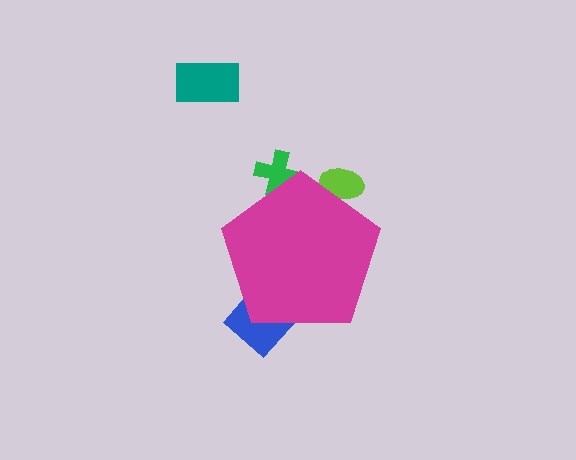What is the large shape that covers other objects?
A magenta pentagon.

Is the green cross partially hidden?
Yes, the green cross is partially hidden behind the magenta pentagon.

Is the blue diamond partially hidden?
Yes, the blue diamond is partially hidden behind the magenta pentagon.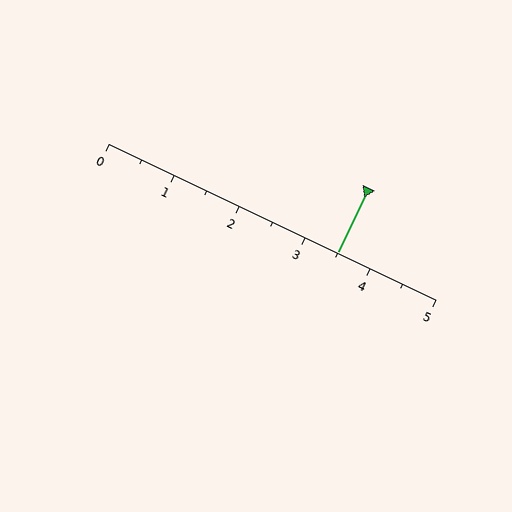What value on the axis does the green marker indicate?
The marker indicates approximately 3.5.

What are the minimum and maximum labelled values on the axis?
The axis runs from 0 to 5.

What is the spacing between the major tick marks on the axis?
The major ticks are spaced 1 apart.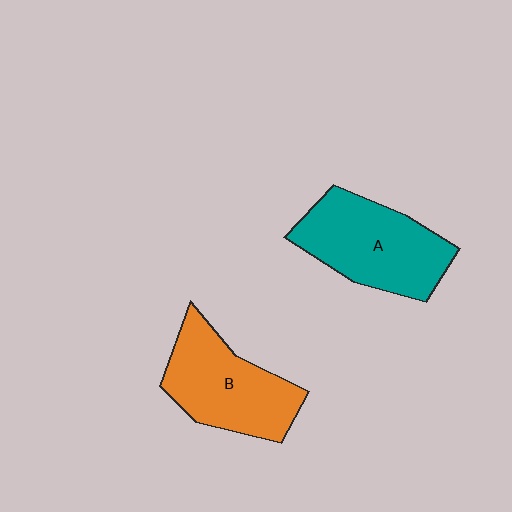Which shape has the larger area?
Shape A (teal).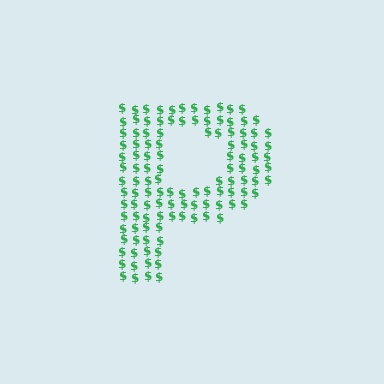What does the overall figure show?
The overall figure shows the letter P.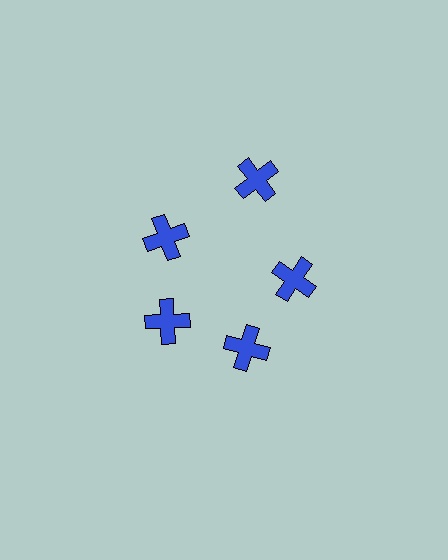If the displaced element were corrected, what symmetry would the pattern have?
It would have 5-fold rotational symmetry — the pattern would map onto itself every 72 degrees.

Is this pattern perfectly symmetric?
No. The 5 blue crosses are arranged in a ring, but one element near the 1 o'clock position is pushed outward from the center, breaking the 5-fold rotational symmetry.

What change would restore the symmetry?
The symmetry would be restored by moving it inward, back onto the ring so that all 5 crosses sit at equal angles and equal distance from the center.